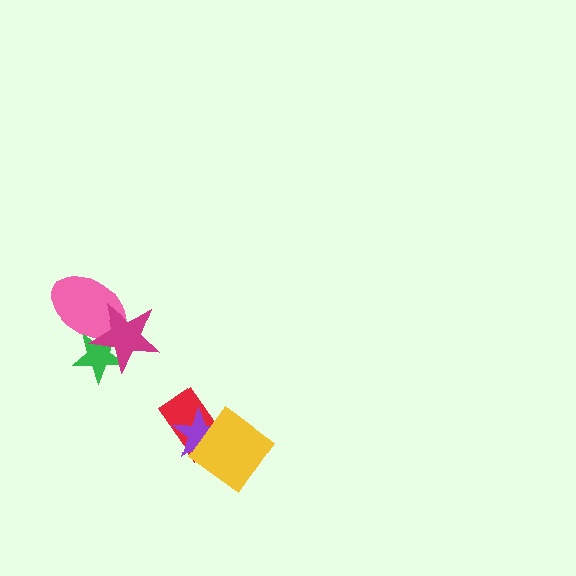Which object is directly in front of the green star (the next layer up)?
The pink ellipse is directly in front of the green star.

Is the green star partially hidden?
Yes, it is partially covered by another shape.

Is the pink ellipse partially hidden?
Yes, it is partially covered by another shape.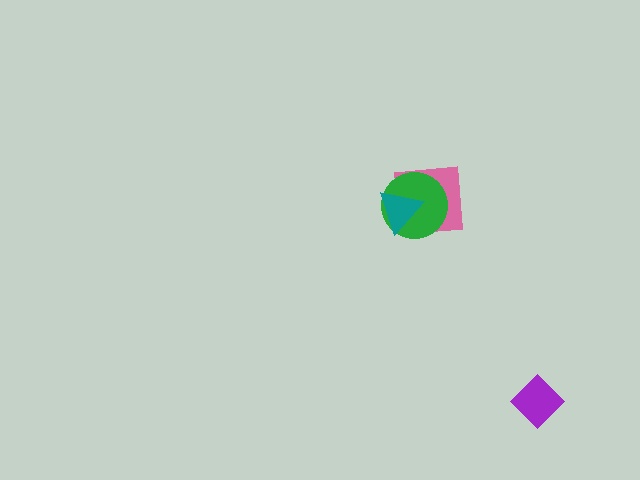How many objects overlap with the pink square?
2 objects overlap with the pink square.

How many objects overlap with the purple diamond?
0 objects overlap with the purple diamond.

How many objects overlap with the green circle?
2 objects overlap with the green circle.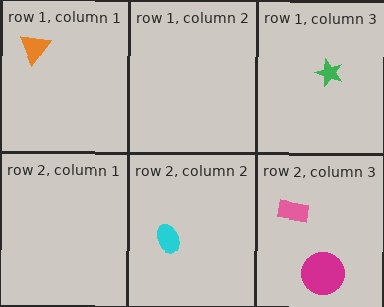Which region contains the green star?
The row 1, column 3 region.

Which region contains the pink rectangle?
The row 2, column 3 region.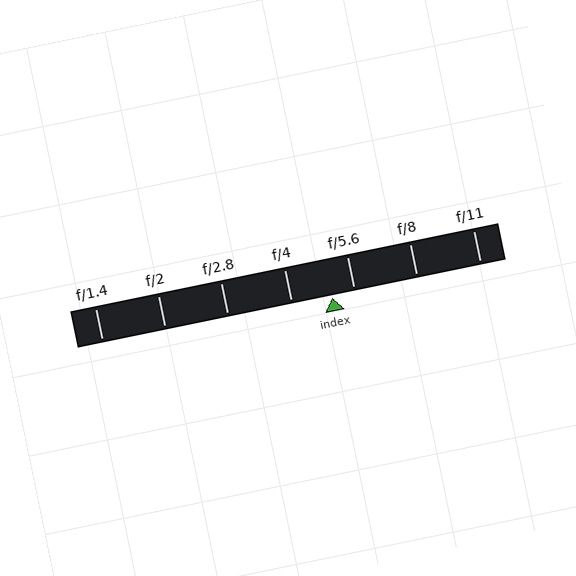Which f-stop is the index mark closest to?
The index mark is closest to f/5.6.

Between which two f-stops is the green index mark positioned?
The index mark is between f/4 and f/5.6.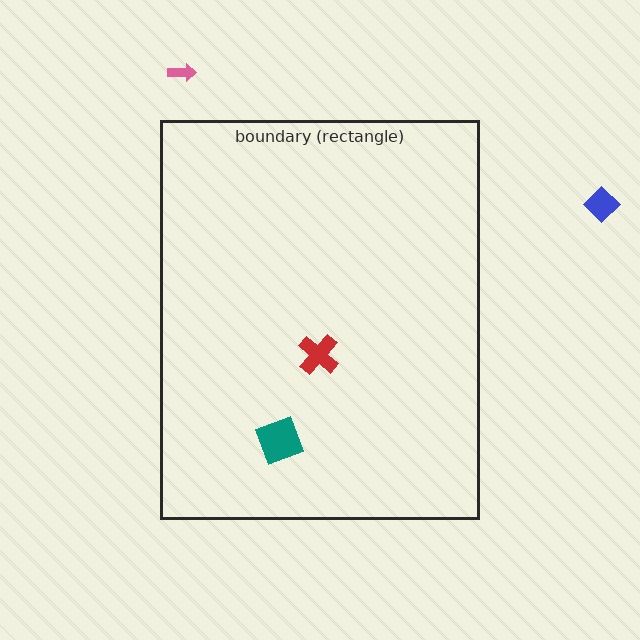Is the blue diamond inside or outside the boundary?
Outside.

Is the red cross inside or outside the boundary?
Inside.